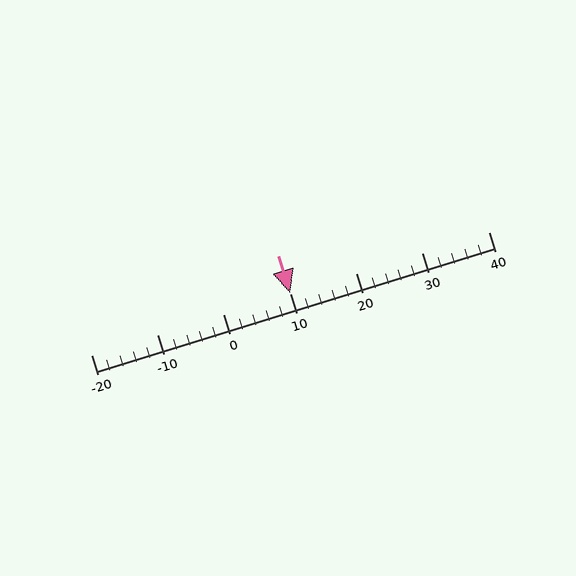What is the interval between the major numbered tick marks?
The major tick marks are spaced 10 units apart.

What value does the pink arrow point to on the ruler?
The pink arrow points to approximately 10.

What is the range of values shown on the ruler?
The ruler shows values from -20 to 40.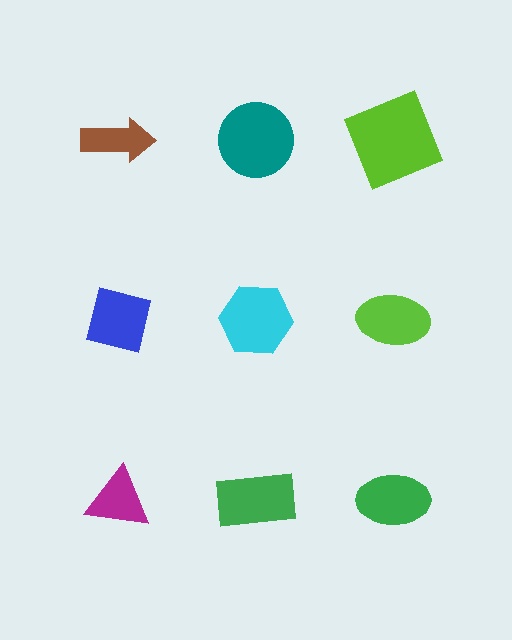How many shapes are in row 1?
3 shapes.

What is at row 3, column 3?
A green ellipse.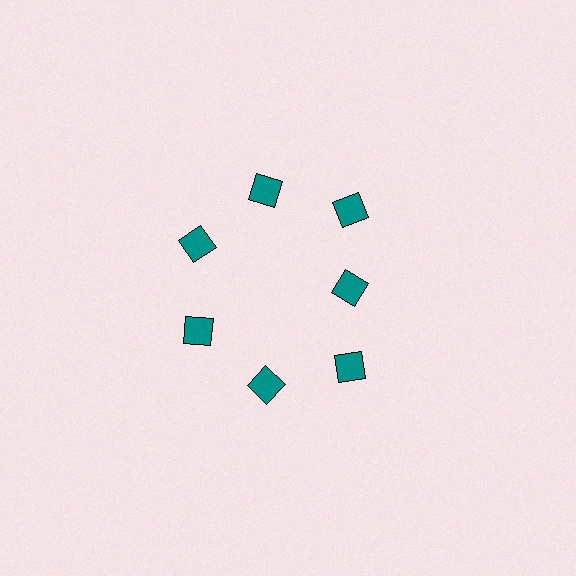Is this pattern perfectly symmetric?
No. The 7 teal diamonds are arranged in a ring, but one element near the 3 o'clock position is pulled inward toward the center, breaking the 7-fold rotational symmetry.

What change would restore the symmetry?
The symmetry would be restored by moving it outward, back onto the ring so that all 7 diamonds sit at equal angles and equal distance from the center.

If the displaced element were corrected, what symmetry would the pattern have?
It would have 7-fold rotational symmetry — the pattern would map onto itself every 51 degrees.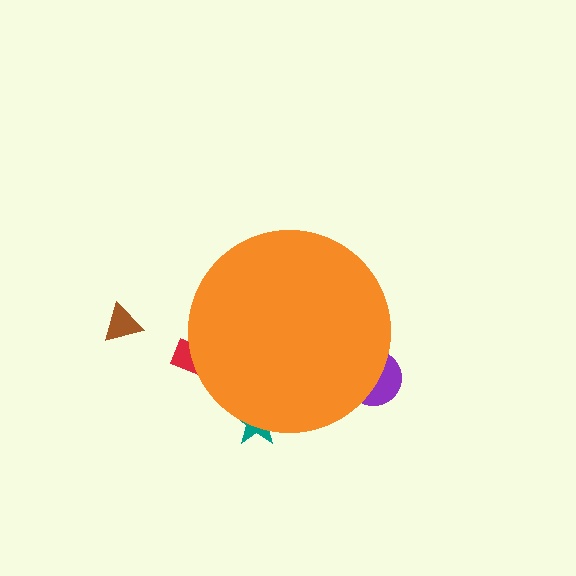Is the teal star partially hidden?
Yes, the teal star is partially hidden behind the orange circle.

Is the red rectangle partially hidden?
Yes, the red rectangle is partially hidden behind the orange circle.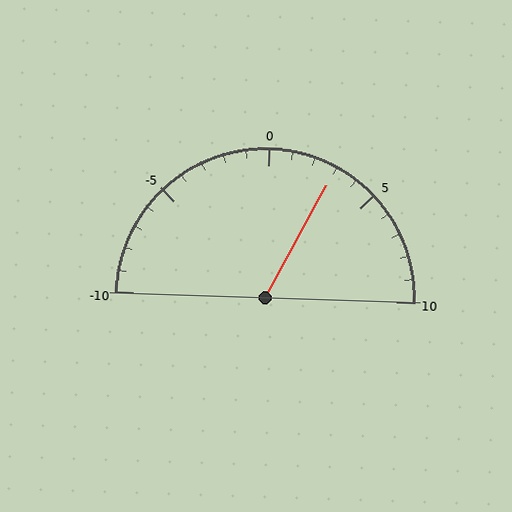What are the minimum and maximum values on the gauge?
The gauge ranges from -10 to 10.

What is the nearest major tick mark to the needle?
The nearest major tick mark is 5.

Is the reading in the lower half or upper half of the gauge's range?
The reading is in the upper half of the range (-10 to 10).